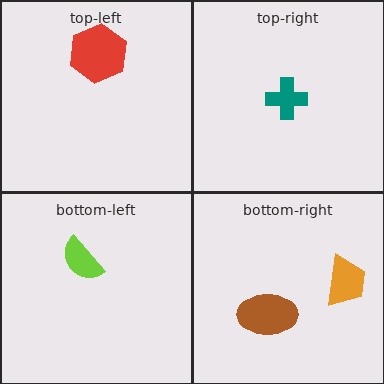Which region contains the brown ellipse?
The bottom-right region.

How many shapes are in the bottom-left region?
1.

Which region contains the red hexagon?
The top-left region.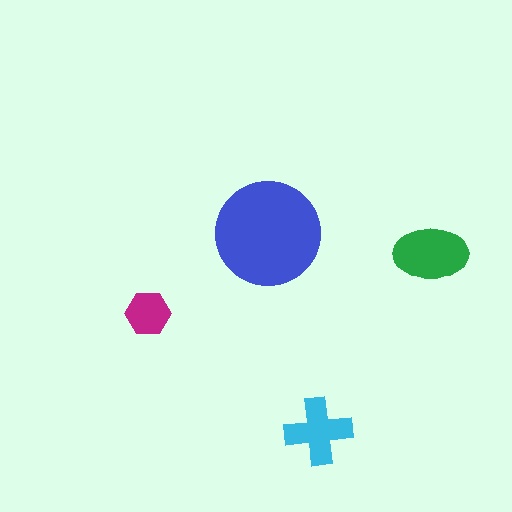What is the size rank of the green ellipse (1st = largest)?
2nd.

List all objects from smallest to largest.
The magenta hexagon, the cyan cross, the green ellipse, the blue circle.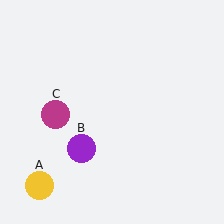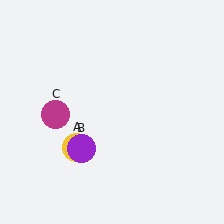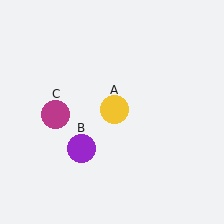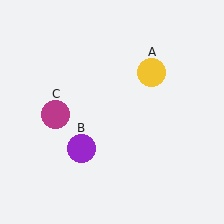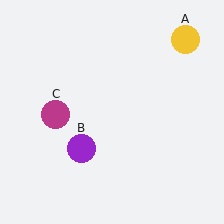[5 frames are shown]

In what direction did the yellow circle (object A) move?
The yellow circle (object A) moved up and to the right.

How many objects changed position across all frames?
1 object changed position: yellow circle (object A).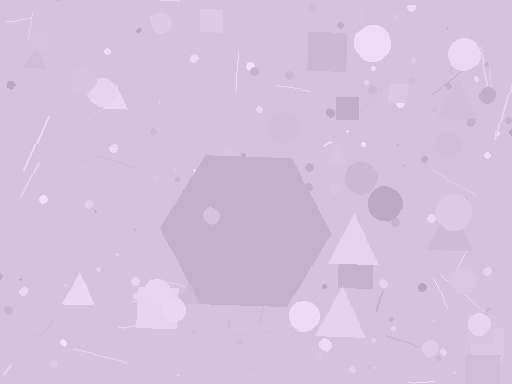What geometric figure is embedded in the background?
A hexagon is embedded in the background.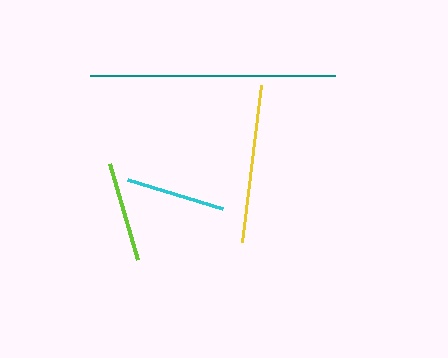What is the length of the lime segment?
The lime segment is approximately 101 pixels long.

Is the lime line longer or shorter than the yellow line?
The yellow line is longer than the lime line.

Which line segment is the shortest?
The cyan line is the shortest at approximately 100 pixels.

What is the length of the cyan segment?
The cyan segment is approximately 100 pixels long.